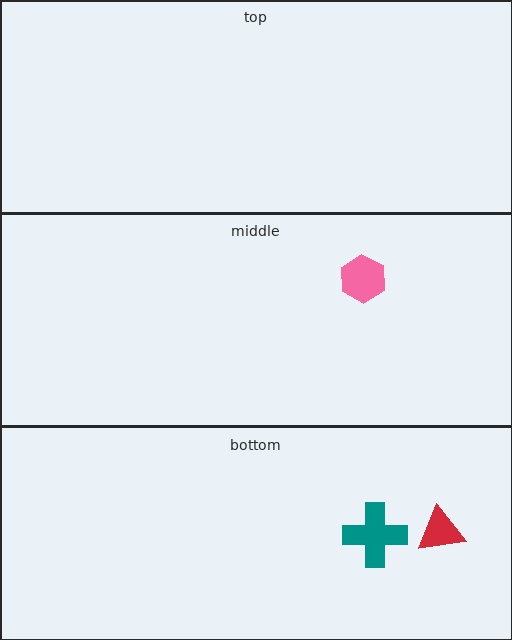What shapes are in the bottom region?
The teal cross, the red triangle.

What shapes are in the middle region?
The pink hexagon.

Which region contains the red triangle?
The bottom region.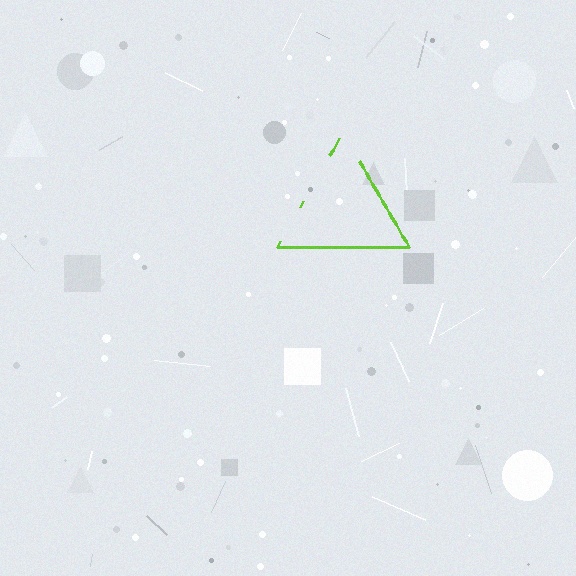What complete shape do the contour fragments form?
The contour fragments form a triangle.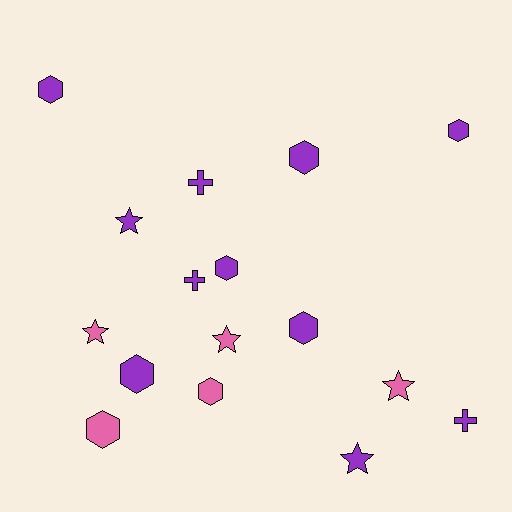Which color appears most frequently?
Purple, with 11 objects.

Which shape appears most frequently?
Hexagon, with 8 objects.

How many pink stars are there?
There are 3 pink stars.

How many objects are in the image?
There are 16 objects.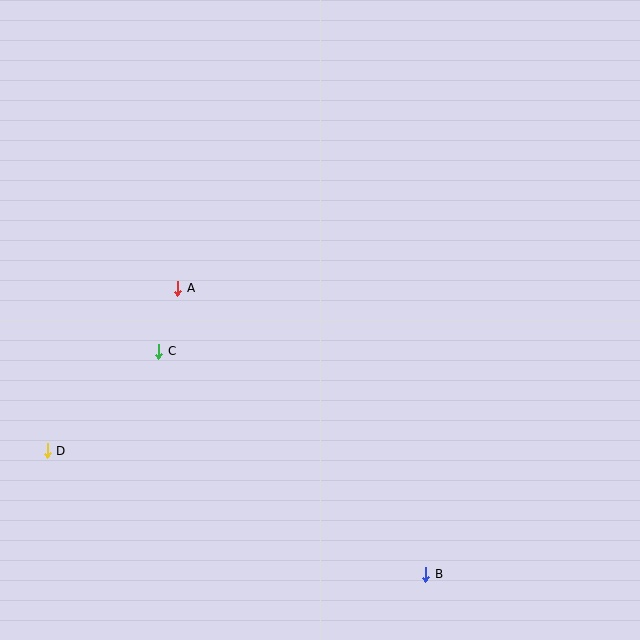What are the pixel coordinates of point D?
Point D is at (47, 451).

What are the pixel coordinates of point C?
Point C is at (159, 351).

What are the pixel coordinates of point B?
Point B is at (426, 574).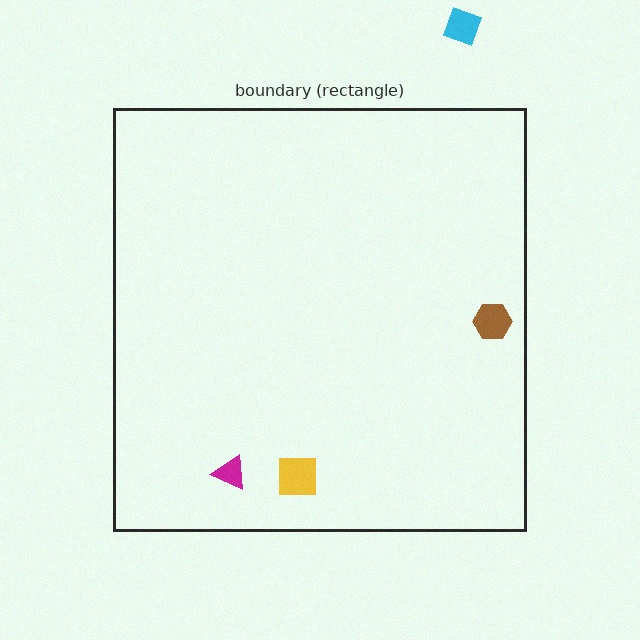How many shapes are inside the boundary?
3 inside, 1 outside.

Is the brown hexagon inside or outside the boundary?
Inside.